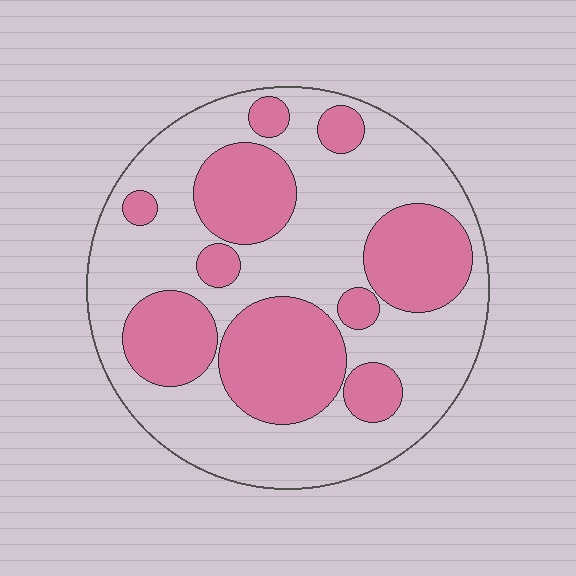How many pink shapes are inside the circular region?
10.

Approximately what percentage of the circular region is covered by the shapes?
Approximately 40%.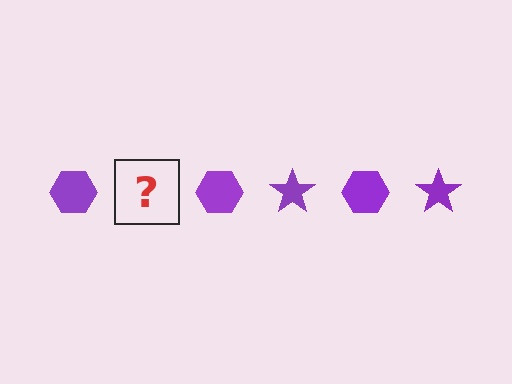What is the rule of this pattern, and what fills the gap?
The rule is that the pattern cycles through hexagon, star shapes in purple. The gap should be filled with a purple star.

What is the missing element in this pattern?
The missing element is a purple star.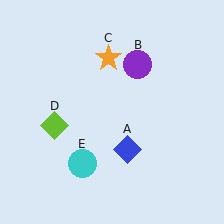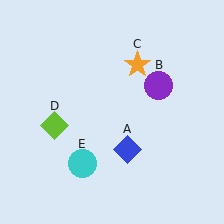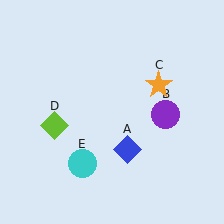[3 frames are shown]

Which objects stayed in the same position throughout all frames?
Blue diamond (object A) and lime diamond (object D) and cyan circle (object E) remained stationary.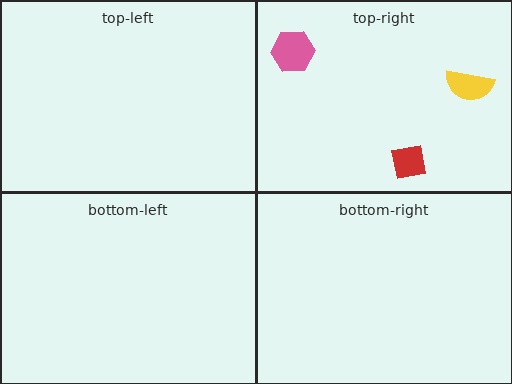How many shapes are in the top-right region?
3.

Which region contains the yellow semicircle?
The top-right region.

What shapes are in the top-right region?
The pink hexagon, the red square, the yellow semicircle.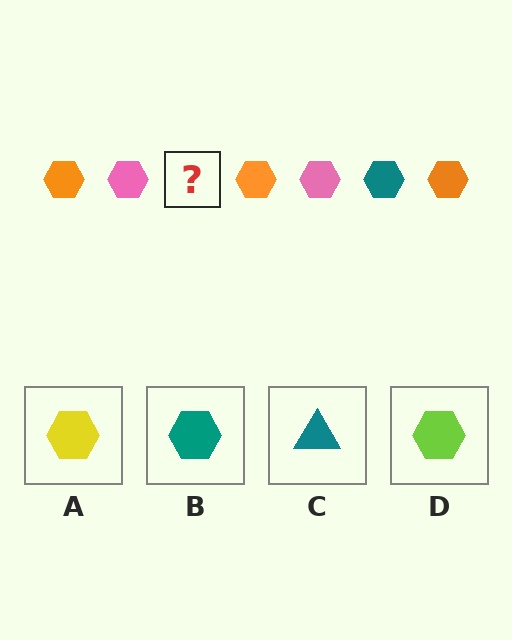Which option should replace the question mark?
Option B.